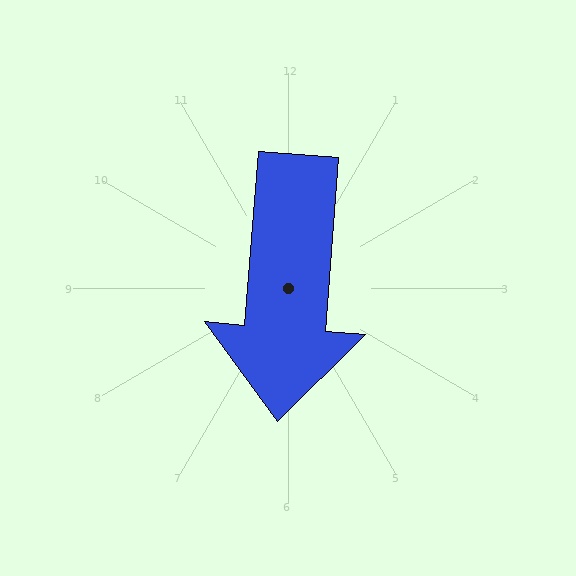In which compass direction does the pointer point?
South.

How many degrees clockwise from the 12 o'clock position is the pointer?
Approximately 184 degrees.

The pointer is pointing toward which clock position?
Roughly 6 o'clock.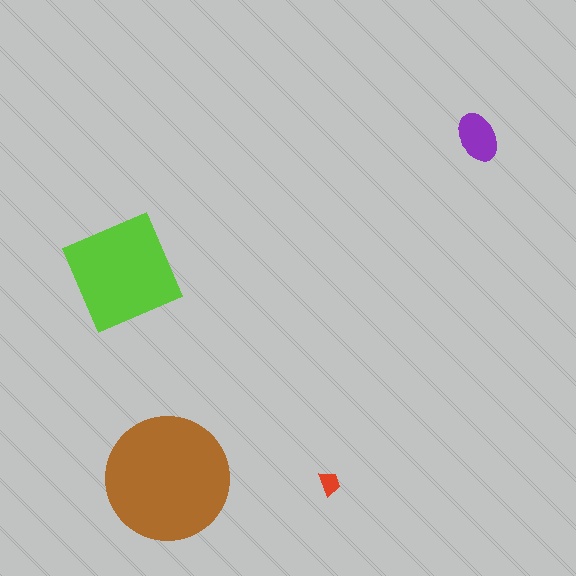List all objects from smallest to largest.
The red trapezoid, the purple ellipse, the lime square, the brown circle.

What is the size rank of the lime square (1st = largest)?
2nd.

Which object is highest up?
The purple ellipse is topmost.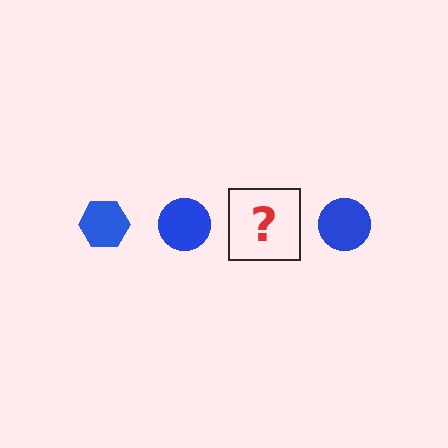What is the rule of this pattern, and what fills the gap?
The rule is that the pattern cycles through hexagon, circle shapes in blue. The gap should be filled with a blue hexagon.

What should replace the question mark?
The question mark should be replaced with a blue hexagon.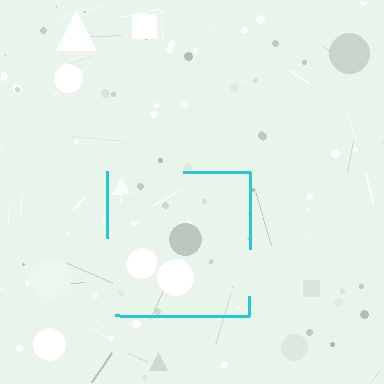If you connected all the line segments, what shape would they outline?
They would outline a square.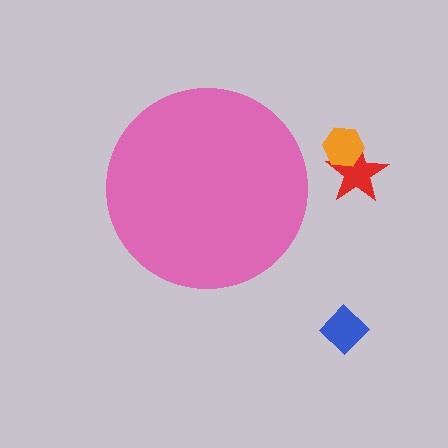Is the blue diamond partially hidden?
No, the blue diamond is fully visible.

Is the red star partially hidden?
No, the red star is fully visible.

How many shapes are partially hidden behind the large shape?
0 shapes are partially hidden.